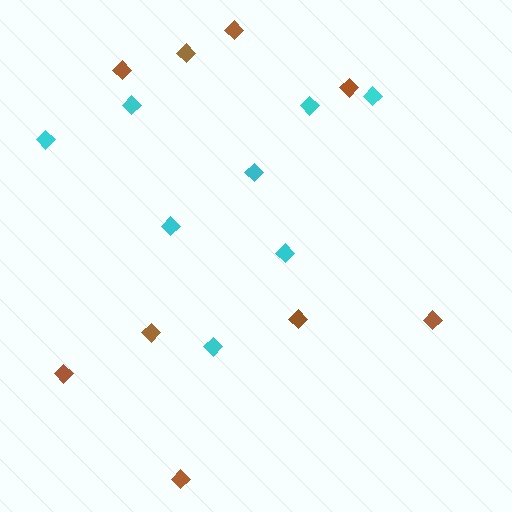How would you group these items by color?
There are 2 groups: one group of brown diamonds (9) and one group of cyan diamonds (8).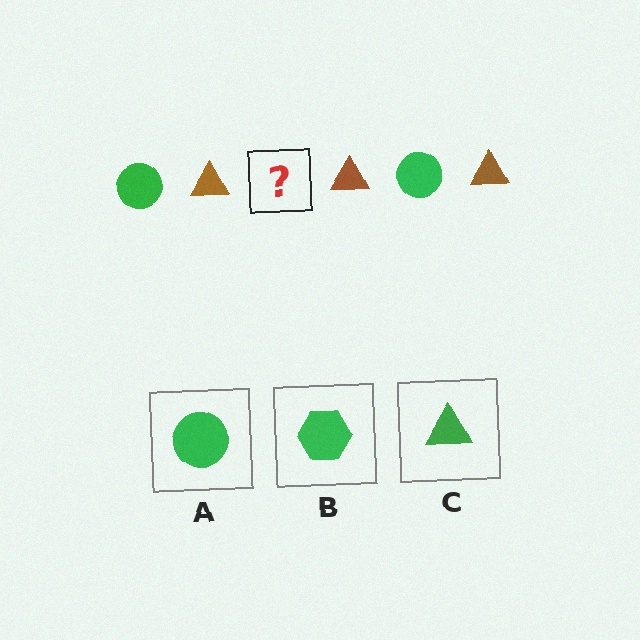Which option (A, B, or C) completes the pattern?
A.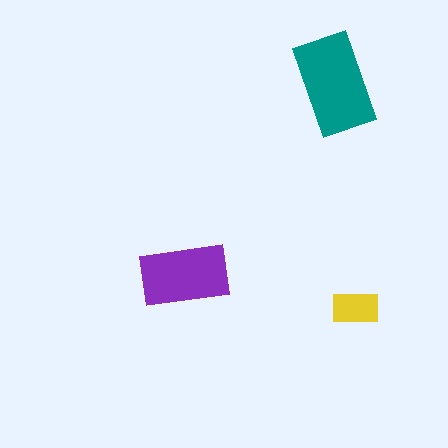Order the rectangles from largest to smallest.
the teal one, the purple one, the yellow one.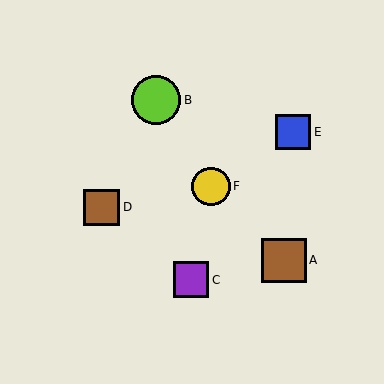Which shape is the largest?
The lime circle (labeled B) is the largest.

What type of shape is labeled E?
Shape E is a blue square.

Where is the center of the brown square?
The center of the brown square is at (284, 260).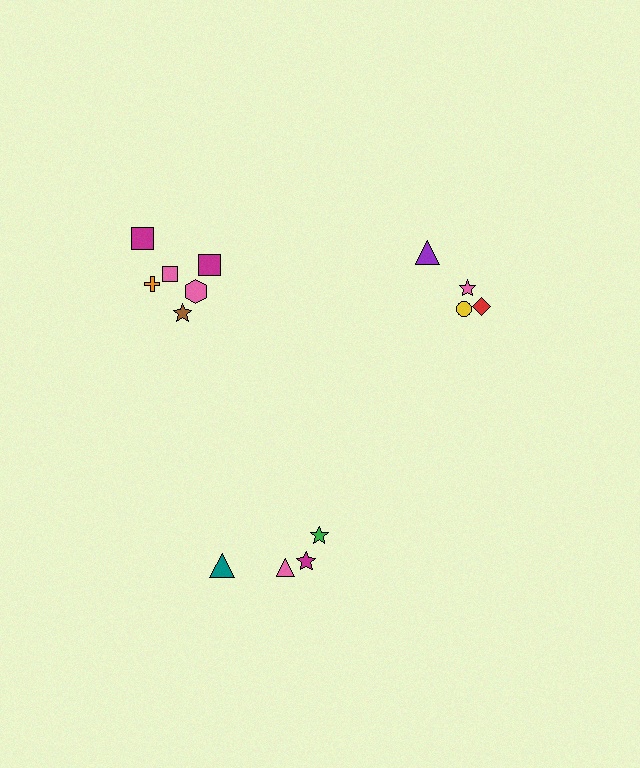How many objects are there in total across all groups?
There are 14 objects.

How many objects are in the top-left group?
There are 6 objects.